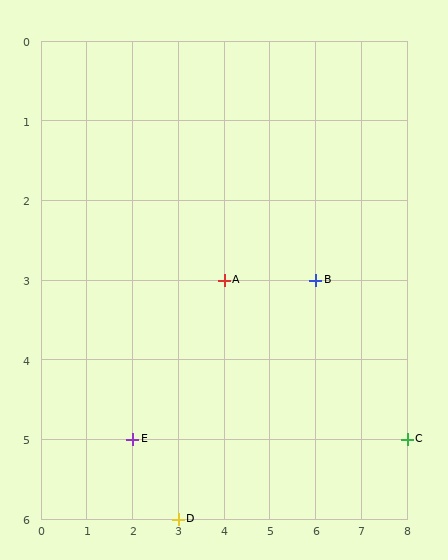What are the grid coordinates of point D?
Point D is at grid coordinates (3, 6).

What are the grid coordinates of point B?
Point B is at grid coordinates (6, 3).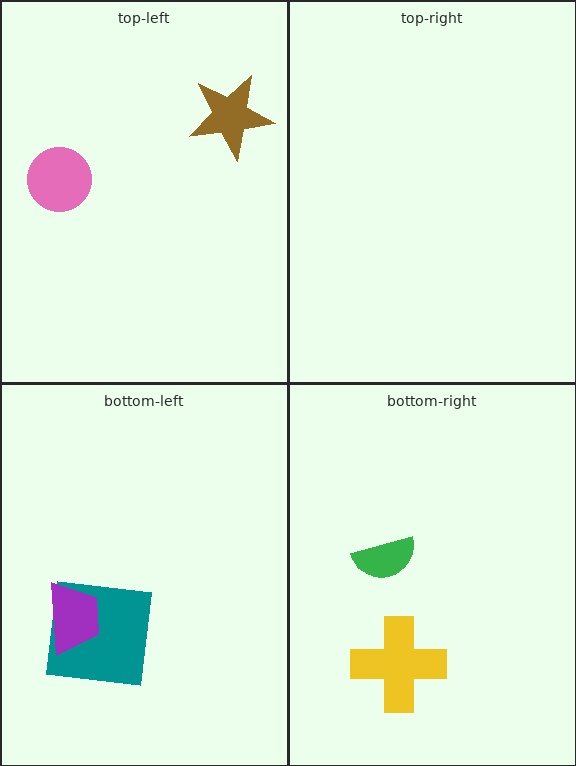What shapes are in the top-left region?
The brown star, the pink circle.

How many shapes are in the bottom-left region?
2.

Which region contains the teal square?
The bottom-left region.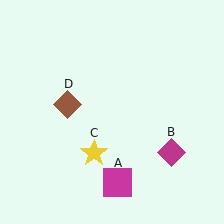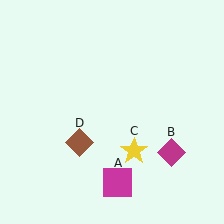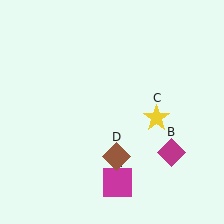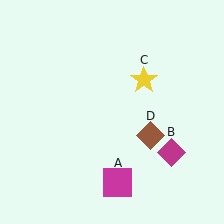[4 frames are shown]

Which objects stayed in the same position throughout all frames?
Magenta square (object A) and magenta diamond (object B) remained stationary.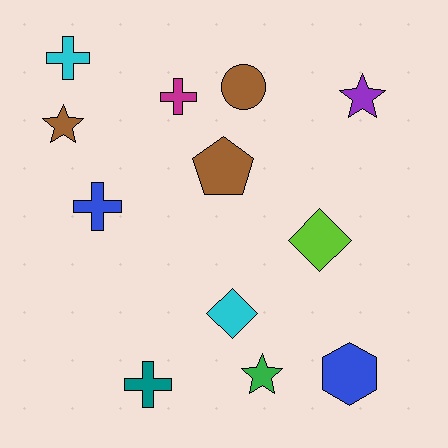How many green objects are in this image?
There is 1 green object.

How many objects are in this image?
There are 12 objects.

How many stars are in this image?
There are 3 stars.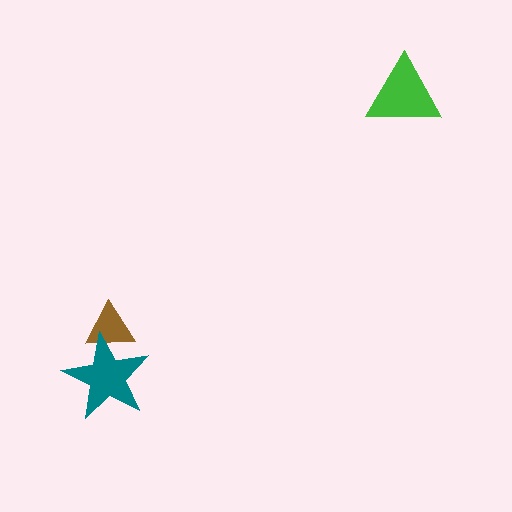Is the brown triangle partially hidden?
Yes, it is partially covered by another shape.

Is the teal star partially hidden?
No, no other shape covers it.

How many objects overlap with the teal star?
1 object overlaps with the teal star.